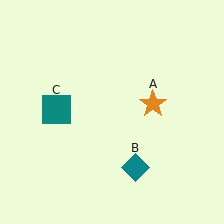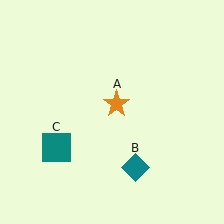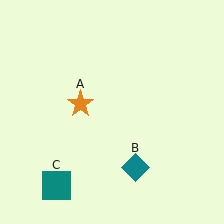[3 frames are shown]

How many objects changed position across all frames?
2 objects changed position: orange star (object A), teal square (object C).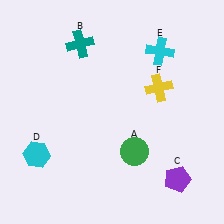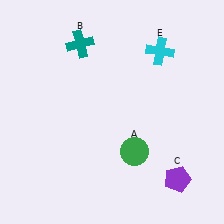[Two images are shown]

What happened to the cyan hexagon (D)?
The cyan hexagon (D) was removed in Image 2. It was in the bottom-left area of Image 1.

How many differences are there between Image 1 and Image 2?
There are 2 differences between the two images.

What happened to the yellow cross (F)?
The yellow cross (F) was removed in Image 2. It was in the top-right area of Image 1.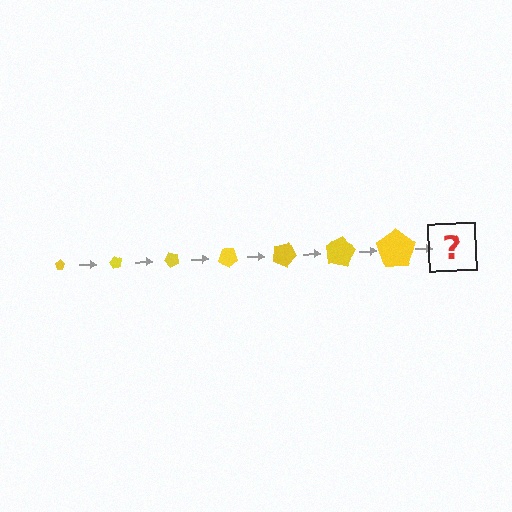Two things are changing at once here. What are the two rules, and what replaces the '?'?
The two rules are that the pentagon grows larger each step and it rotates 60 degrees each step. The '?' should be a pentagon, larger than the previous one and rotated 420 degrees from the start.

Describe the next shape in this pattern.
It should be a pentagon, larger than the previous one and rotated 420 degrees from the start.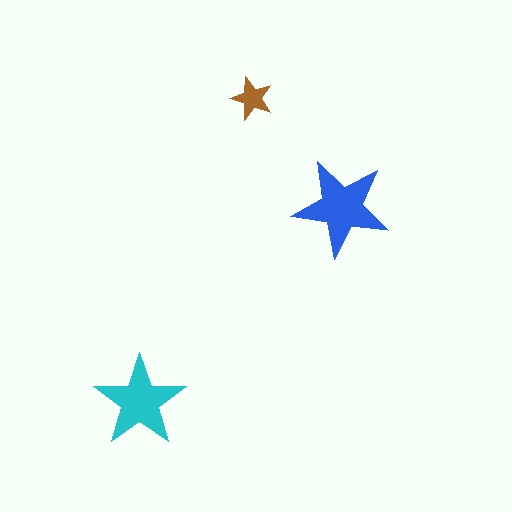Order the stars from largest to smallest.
the blue one, the cyan one, the brown one.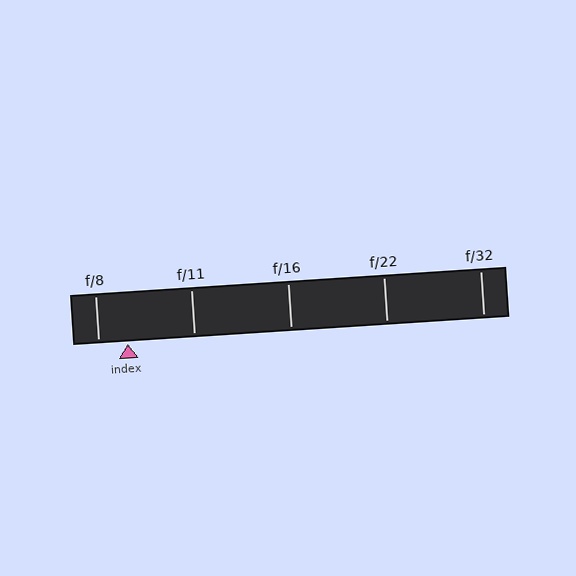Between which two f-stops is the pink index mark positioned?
The index mark is between f/8 and f/11.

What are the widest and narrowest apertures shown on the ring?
The widest aperture shown is f/8 and the narrowest is f/32.